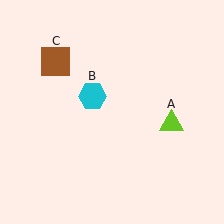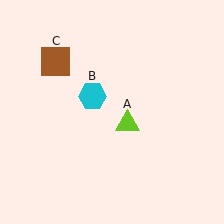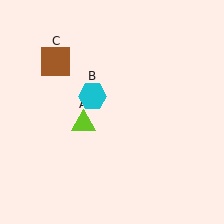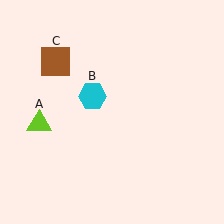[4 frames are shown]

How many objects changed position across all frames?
1 object changed position: lime triangle (object A).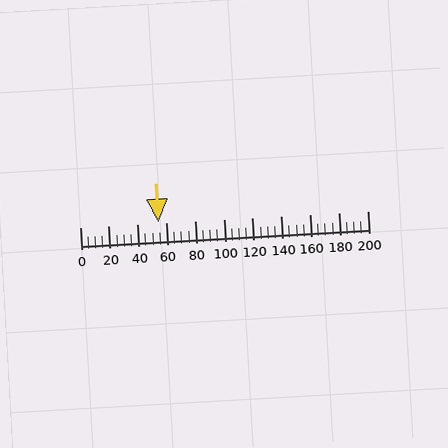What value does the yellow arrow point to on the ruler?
The yellow arrow points to approximately 54.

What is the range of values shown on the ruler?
The ruler shows values from 0 to 200.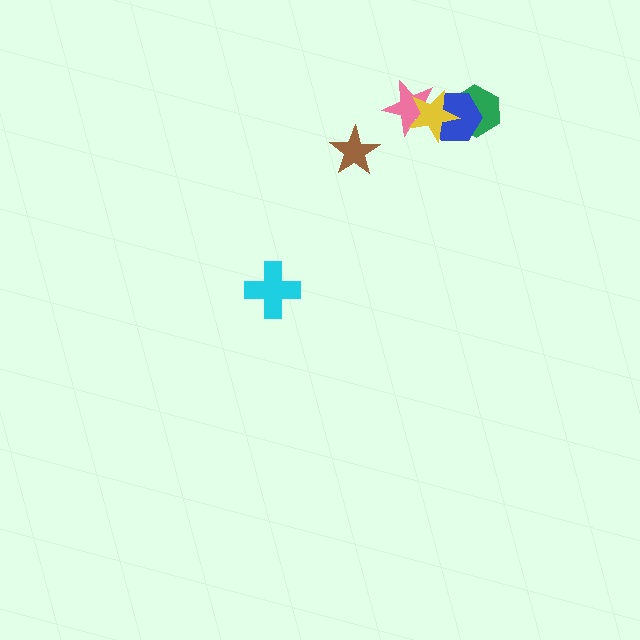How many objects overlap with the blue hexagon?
3 objects overlap with the blue hexagon.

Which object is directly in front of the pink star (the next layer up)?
The blue hexagon is directly in front of the pink star.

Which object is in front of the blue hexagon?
The yellow star is in front of the blue hexagon.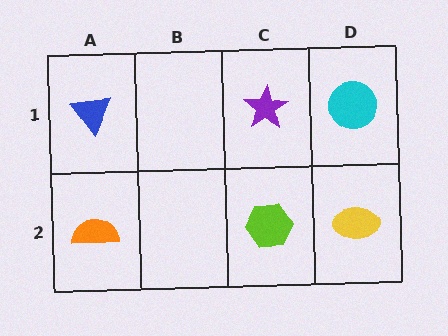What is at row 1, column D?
A cyan circle.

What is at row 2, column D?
A yellow ellipse.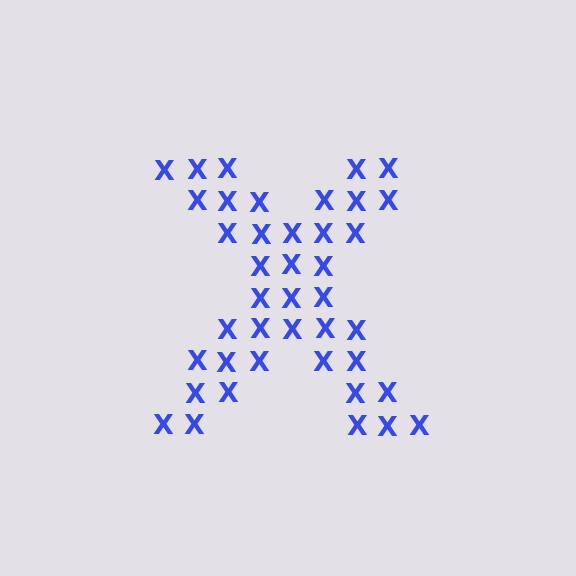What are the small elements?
The small elements are letter X's.